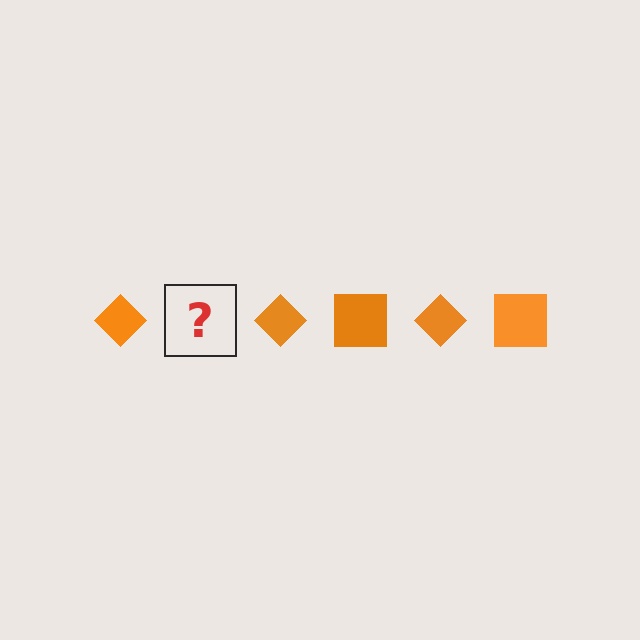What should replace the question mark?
The question mark should be replaced with an orange square.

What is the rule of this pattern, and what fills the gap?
The rule is that the pattern cycles through diamond, square shapes in orange. The gap should be filled with an orange square.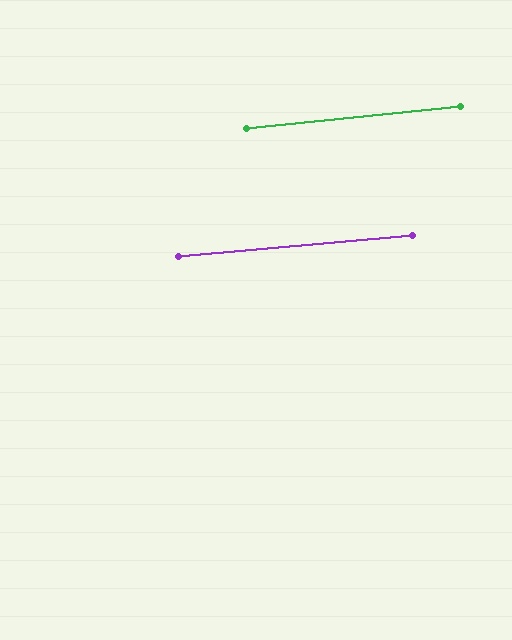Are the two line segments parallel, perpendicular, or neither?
Parallel — their directions differ by only 1.0°.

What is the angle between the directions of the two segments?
Approximately 1 degree.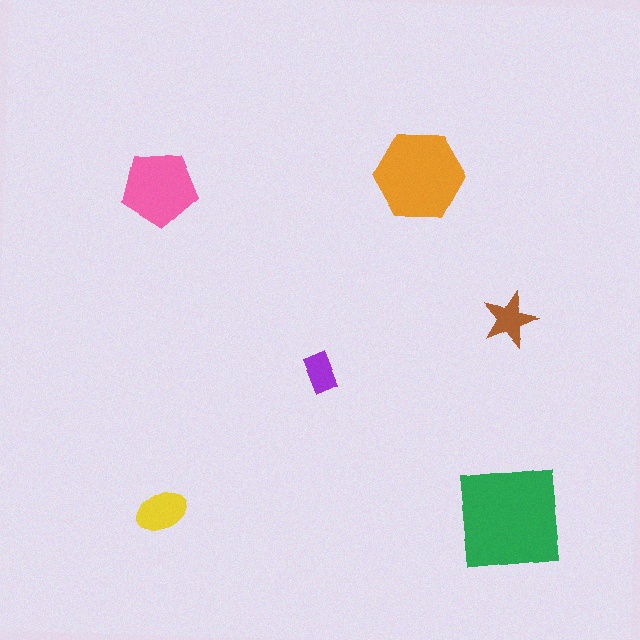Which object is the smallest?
The purple rectangle.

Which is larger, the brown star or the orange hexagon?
The orange hexagon.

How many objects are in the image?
There are 6 objects in the image.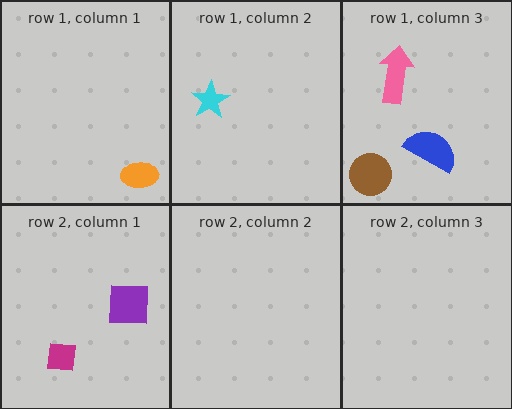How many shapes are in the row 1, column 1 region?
1.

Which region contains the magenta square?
The row 2, column 1 region.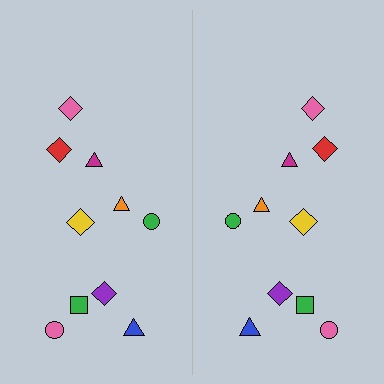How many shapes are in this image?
There are 20 shapes in this image.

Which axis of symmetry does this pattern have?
The pattern has a vertical axis of symmetry running through the center of the image.